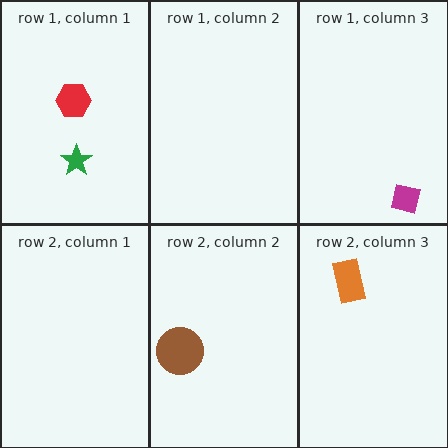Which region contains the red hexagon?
The row 1, column 1 region.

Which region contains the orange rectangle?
The row 2, column 3 region.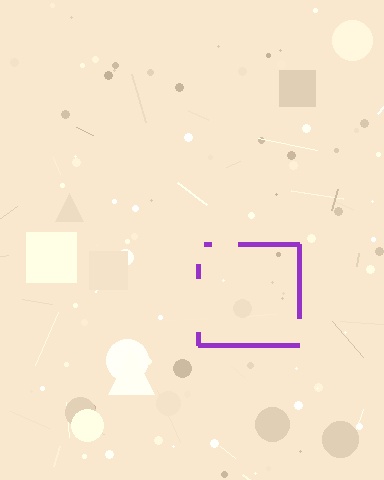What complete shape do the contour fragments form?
The contour fragments form a square.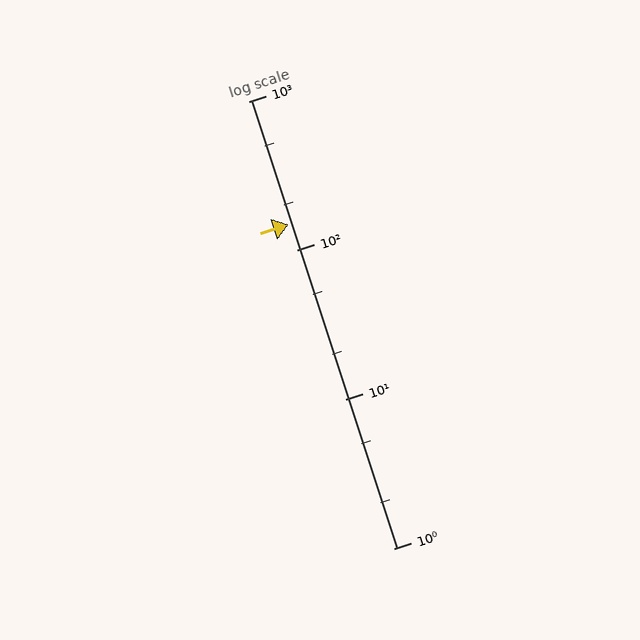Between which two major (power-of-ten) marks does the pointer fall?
The pointer is between 100 and 1000.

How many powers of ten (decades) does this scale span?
The scale spans 3 decades, from 1 to 1000.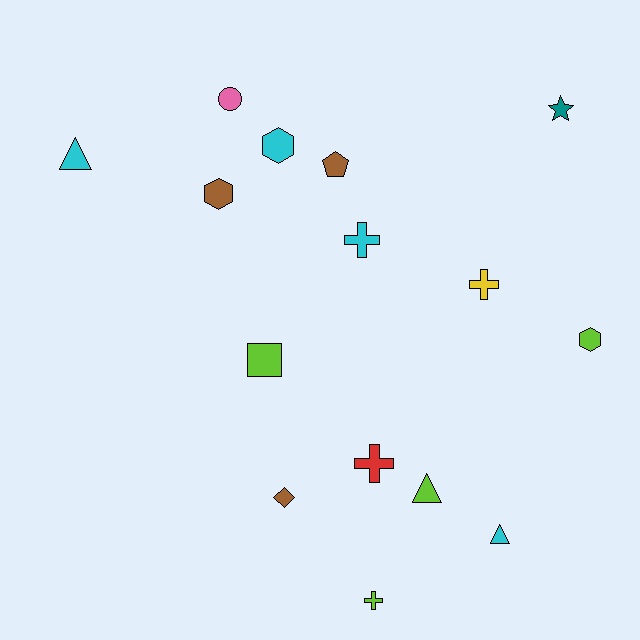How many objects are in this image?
There are 15 objects.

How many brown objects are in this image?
There are 3 brown objects.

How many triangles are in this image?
There are 3 triangles.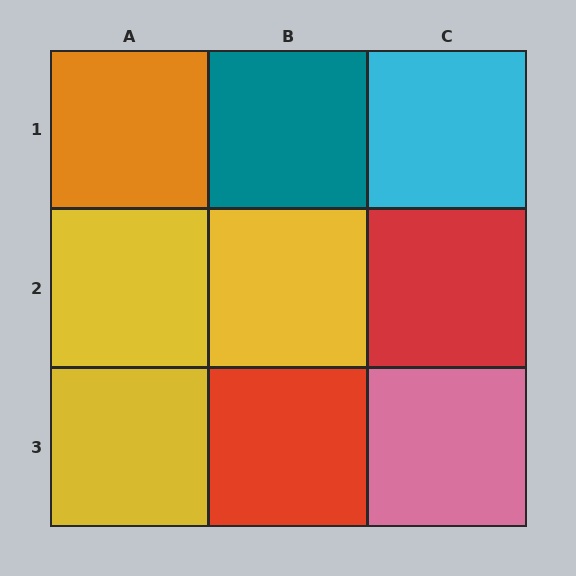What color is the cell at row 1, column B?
Teal.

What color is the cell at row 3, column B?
Red.